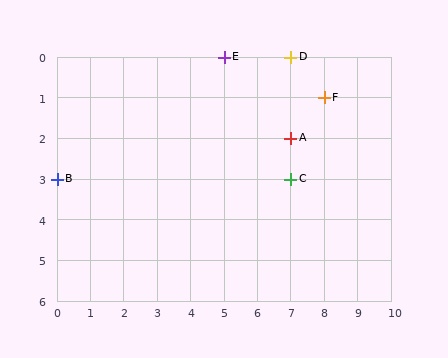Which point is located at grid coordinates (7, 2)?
Point A is at (7, 2).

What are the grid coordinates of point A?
Point A is at grid coordinates (7, 2).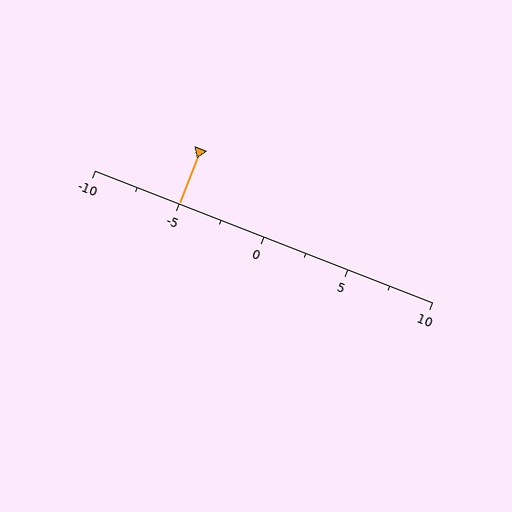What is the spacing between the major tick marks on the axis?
The major ticks are spaced 5 apart.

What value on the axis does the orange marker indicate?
The marker indicates approximately -5.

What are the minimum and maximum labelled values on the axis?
The axis runs from -10 to 10.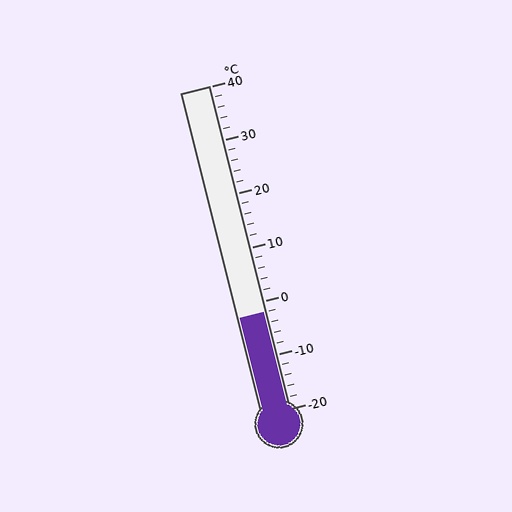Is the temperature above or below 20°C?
The temperature is below 20°C.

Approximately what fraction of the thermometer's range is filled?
The thermometer is filled to approximately 30% of its range.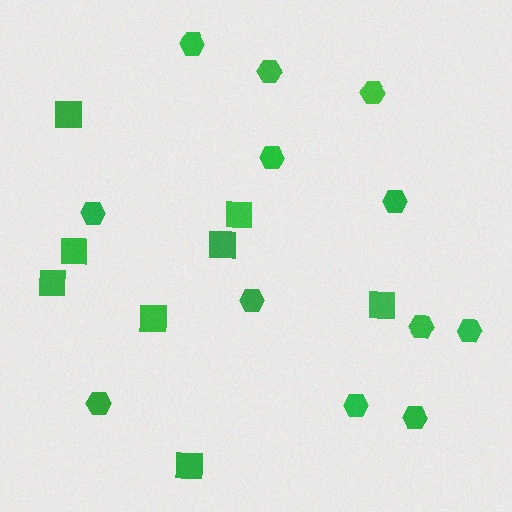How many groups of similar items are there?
There are 2 groups: one group of squares (8) and one group of hexagons (12).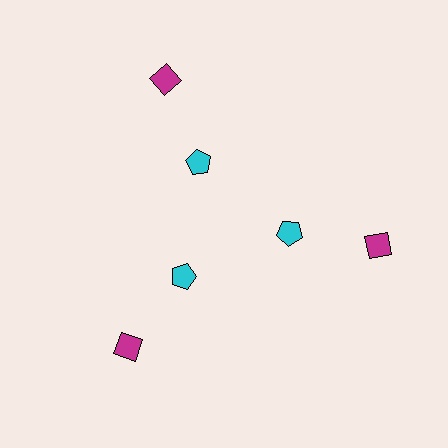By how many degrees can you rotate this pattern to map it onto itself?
The pattern maps onto itself every 120 degrees of rotation.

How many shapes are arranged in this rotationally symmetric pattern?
There are 6 shapes, arranged in 3 groups of 2.